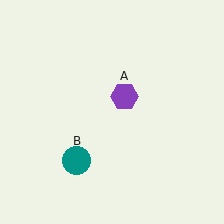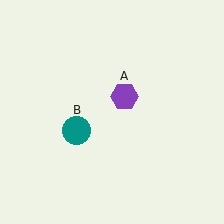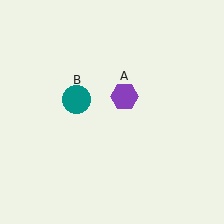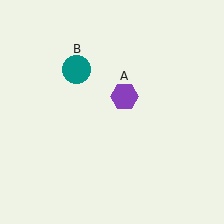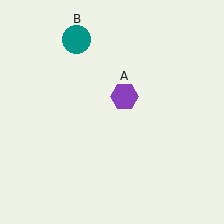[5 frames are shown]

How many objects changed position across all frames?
1 object changed position: teal circle (object B).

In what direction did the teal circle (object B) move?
The teal circle (object B) moved up.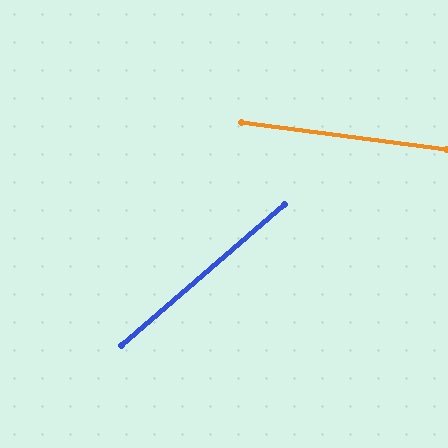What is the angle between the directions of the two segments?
Approximately 48 degrees.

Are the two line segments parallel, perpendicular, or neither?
Neither parallel nor perpendicular — they differ by about 48°.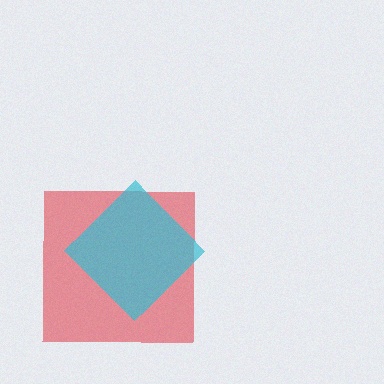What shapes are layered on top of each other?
The layered shapes are: a red square, a cyan diamond.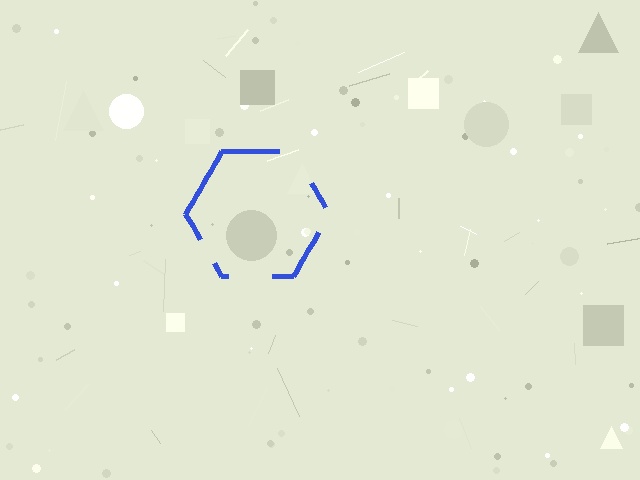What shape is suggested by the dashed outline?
The dashed outline suggests a hexagon.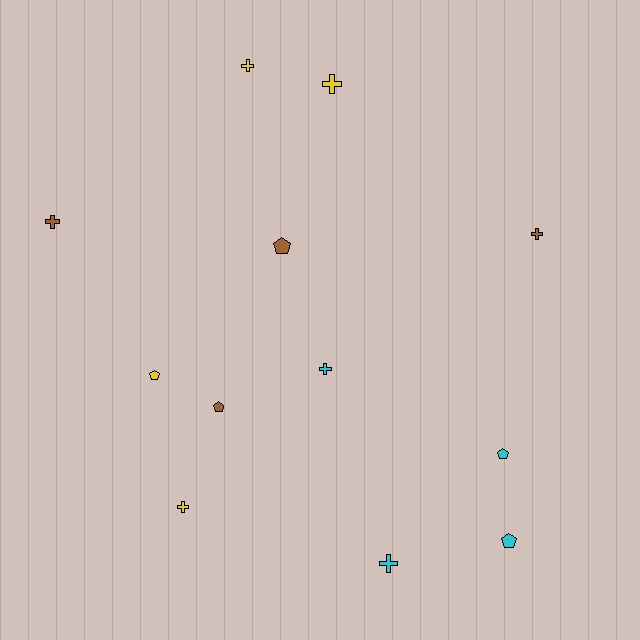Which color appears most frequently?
Yellow, with 4 objects.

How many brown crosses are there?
There are 2 brown crosses.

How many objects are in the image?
There are 12 objects.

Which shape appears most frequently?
Cross, with 7 objects.